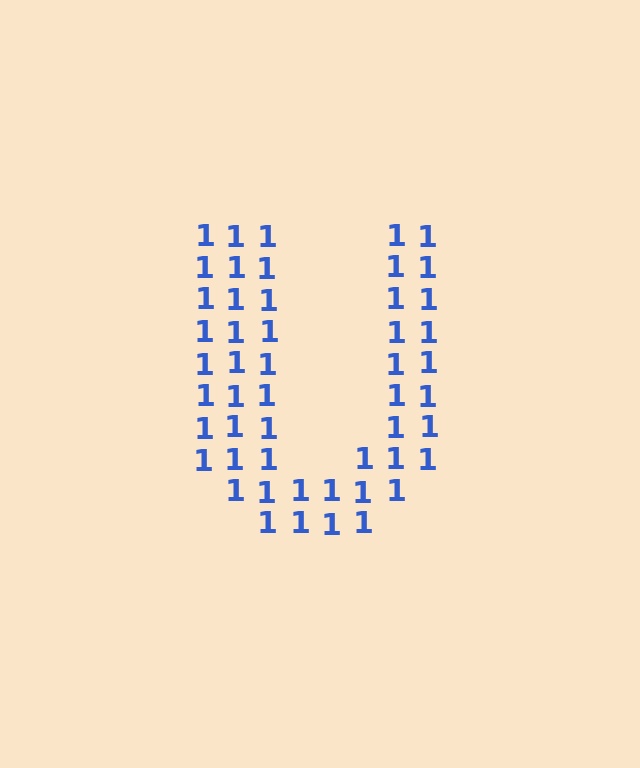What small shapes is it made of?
It is made of small digit 1's.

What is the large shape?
The large shape is the letter U.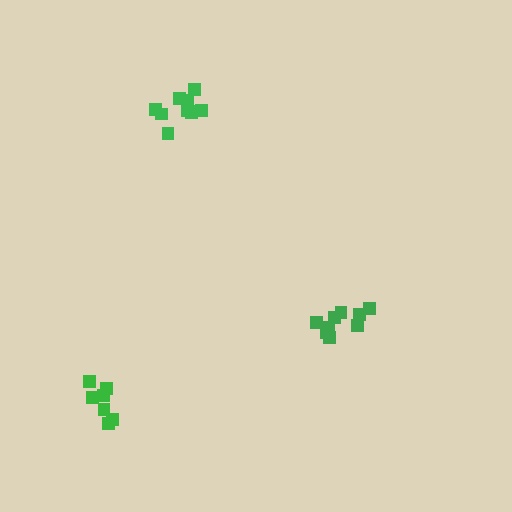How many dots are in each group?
Group 1: 11 dots, Group 2: 7 dots, Group 3: 9 dots (27 total).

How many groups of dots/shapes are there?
There are 3 groups.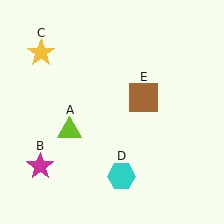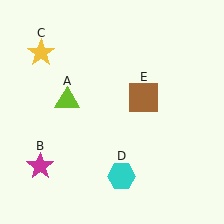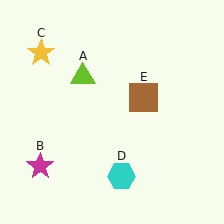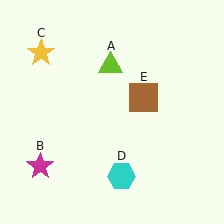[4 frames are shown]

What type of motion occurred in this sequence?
The lime triangle (object A) rotated clockwise around the center of the scene.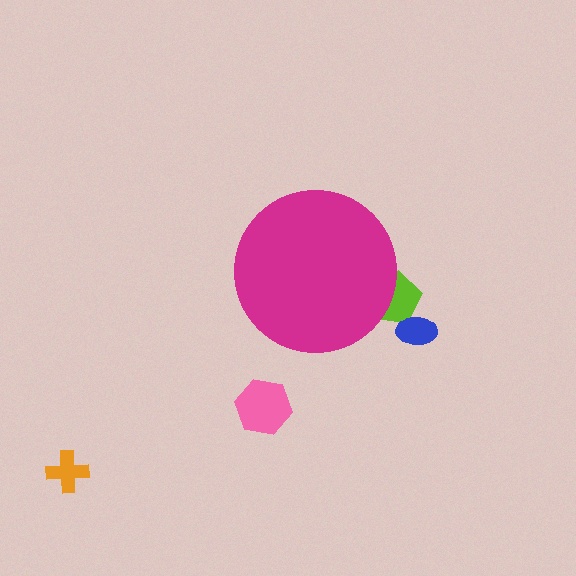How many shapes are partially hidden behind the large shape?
2 shapes are partially hidden.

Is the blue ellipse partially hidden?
No, the blue ellipse is fully visible.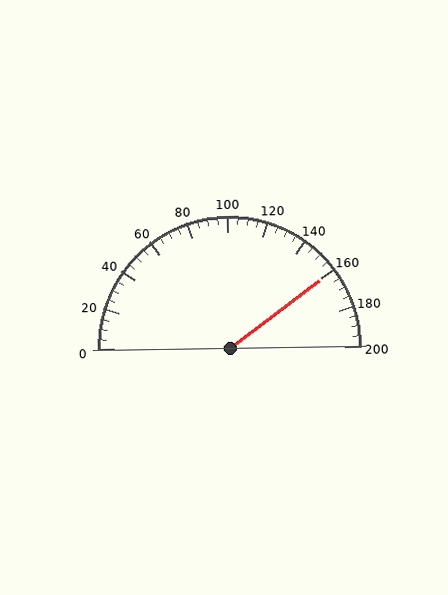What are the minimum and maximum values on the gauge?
The gauge ranges from 0 to 200.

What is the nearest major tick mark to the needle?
The nearest major tick mark is 160.